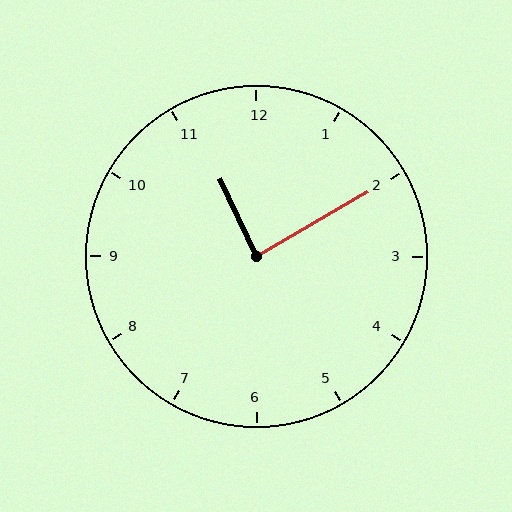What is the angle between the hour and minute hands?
Approximately 85 degrees.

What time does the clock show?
11:10.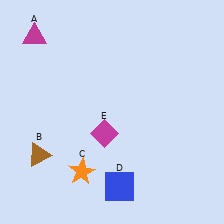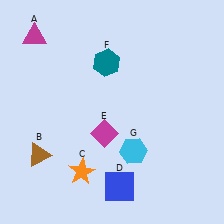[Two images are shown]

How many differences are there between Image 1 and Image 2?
There are 2 differences between the two images.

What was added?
A teal hexagon (F), a cyan hexagon (G) were added in Image 2.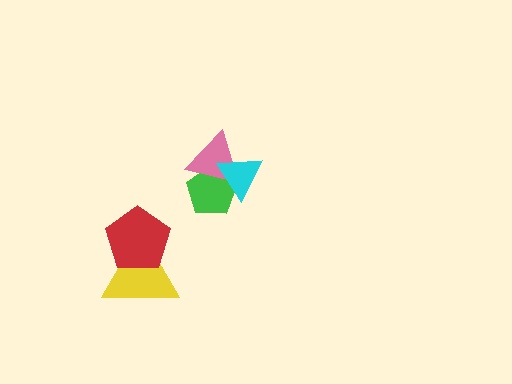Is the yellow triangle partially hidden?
Yes, it is partially covered by another shape.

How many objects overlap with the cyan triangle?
2 objects overlap with the cyan triangle.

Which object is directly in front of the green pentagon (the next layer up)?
The pink triangle is directly in front of the green pentagon.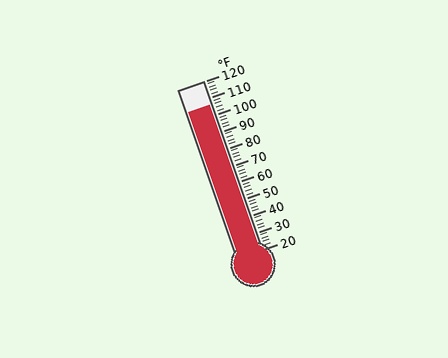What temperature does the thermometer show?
The thermometer shows approximately 106°F.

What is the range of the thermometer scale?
The thermometer scale ranges from 20°F to 120°F.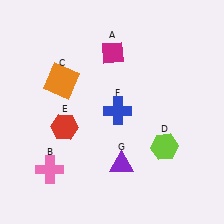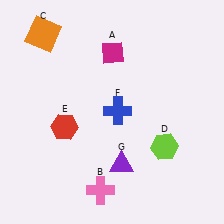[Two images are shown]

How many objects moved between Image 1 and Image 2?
2 objects moved between the two images.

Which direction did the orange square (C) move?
The orange square (C) moved up.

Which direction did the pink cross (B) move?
The pink cross (B) moved right.